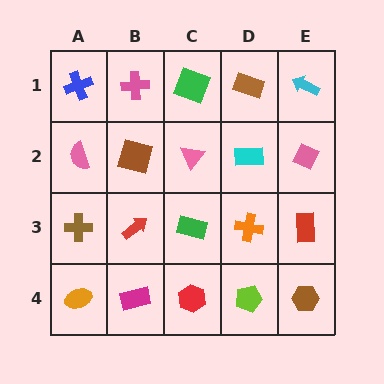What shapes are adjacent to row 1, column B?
A brown square (row 2, column B), a blue cross (row 1, column A), a green square (row 1, column C).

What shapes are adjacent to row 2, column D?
A brown rectangle (row 1, column D), an orange cross (row 3, column D), a pink triangle (row 2, column C), a pink diamond (row 2, column E).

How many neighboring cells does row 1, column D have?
3.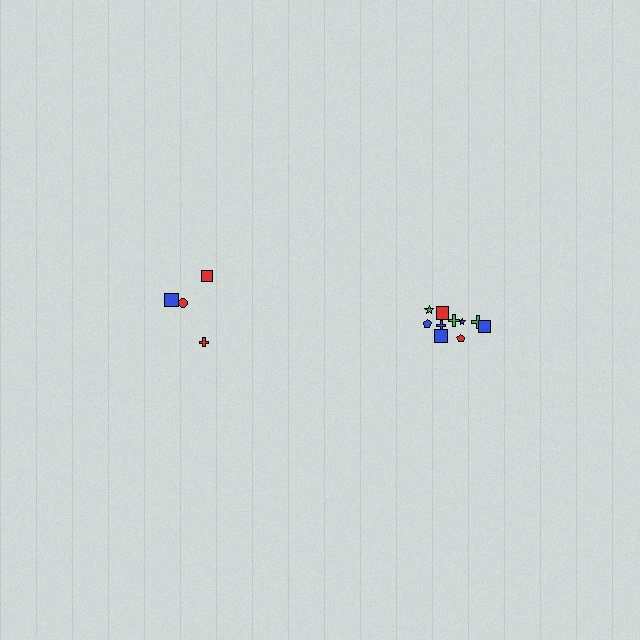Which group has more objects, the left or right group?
The right group.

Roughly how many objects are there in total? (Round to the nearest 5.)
Roughly 15 objects in total.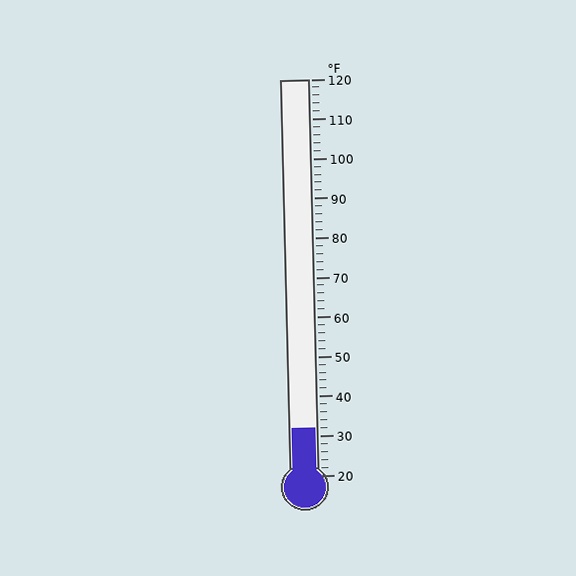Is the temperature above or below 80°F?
The temperature is below 80°F.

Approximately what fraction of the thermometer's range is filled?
The thermometer is filled to approximately 10% of its range.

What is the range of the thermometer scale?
The thermometer scale ranges from 20°F to 120°F.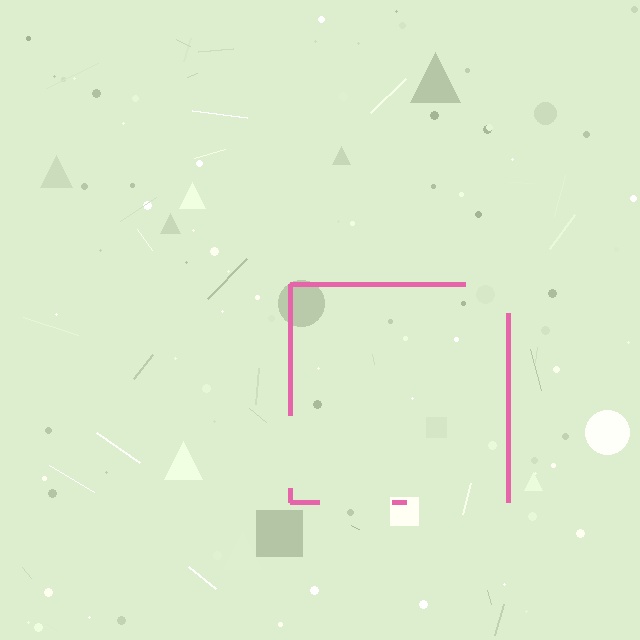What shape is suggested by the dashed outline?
The dashed outline suggests a square.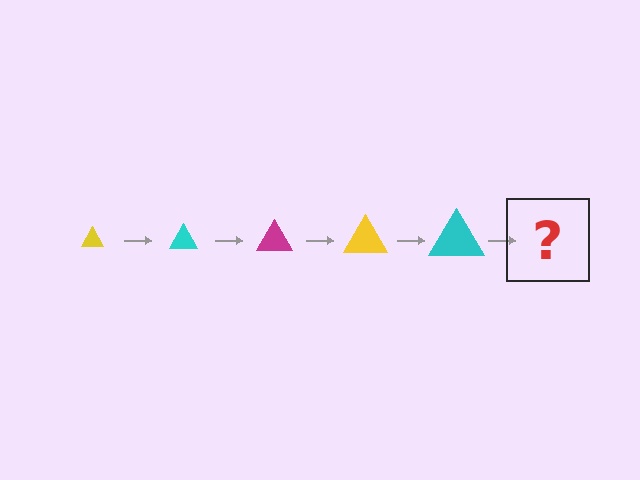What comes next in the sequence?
The next element should be a magenta triangle, larger than the previous one.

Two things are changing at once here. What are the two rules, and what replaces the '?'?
The two rules are that the triangle grows larger each step and the color cycles through yellow, cyan, and magenta. The '?' should be a magenta triangle, larger than the previous one.